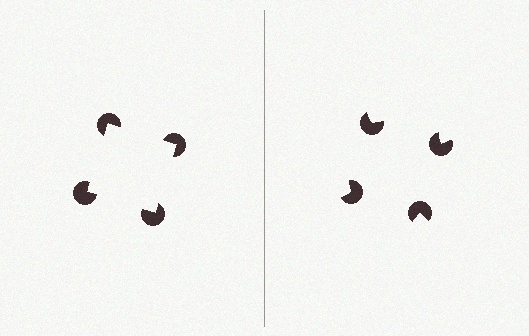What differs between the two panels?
The pac-man discs are positioned identically on both sides; only the wedge orientations differ. On the left they align to a square; on the right they are misaligned.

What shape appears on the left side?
An illusory square.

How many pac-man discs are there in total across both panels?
8 — 4 on each side.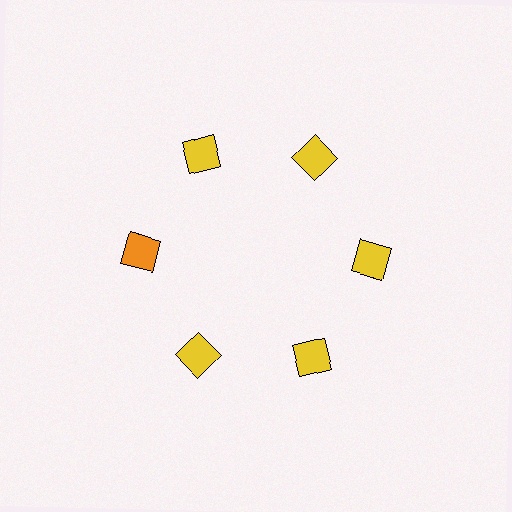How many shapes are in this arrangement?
There are 6 shapes arranged in a ring pattern.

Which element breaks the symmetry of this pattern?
The orange diamond at roughly the 9 o'clock position breaks the symmetry. All other shapes are yellow diamonds.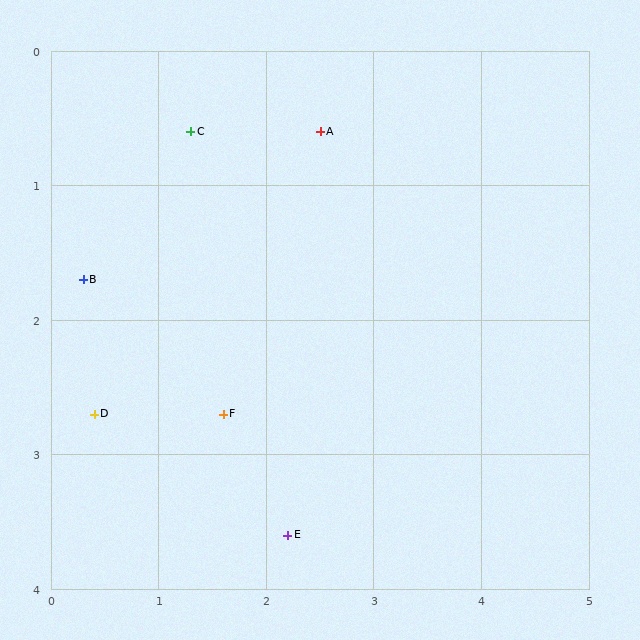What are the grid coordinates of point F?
Point F is at approximately (1.6, 2.7).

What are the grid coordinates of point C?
Point C is at approximately (1.3, 0.6).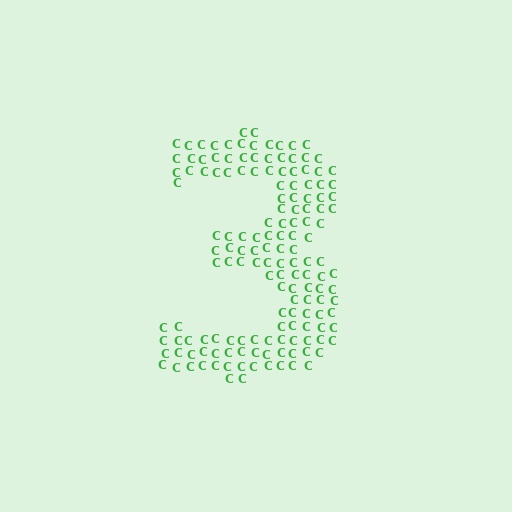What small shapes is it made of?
It is made of small letter C's.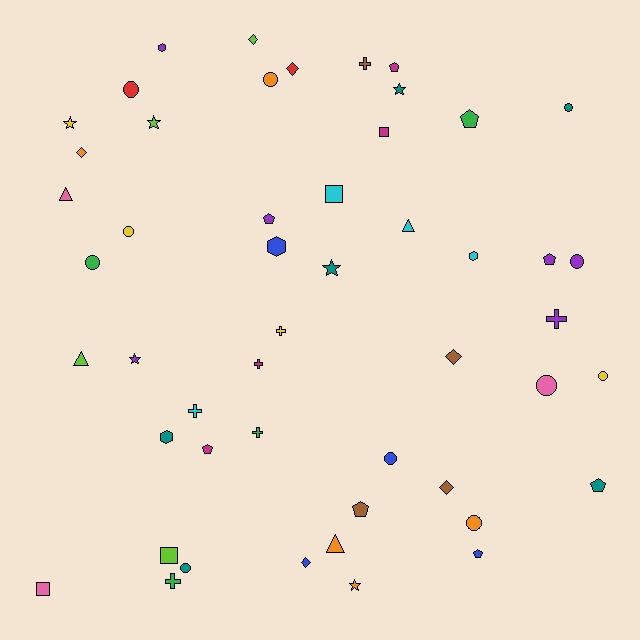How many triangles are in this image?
There are 4 triangles.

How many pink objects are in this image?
There are 3 pink objects.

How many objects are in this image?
There are 50 objects.